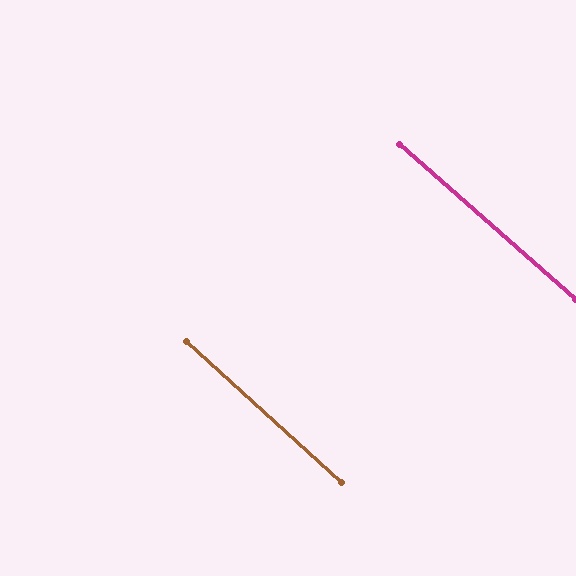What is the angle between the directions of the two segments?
Approximately 1 degree.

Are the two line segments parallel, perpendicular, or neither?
Parallel — their directions differ by only 1.1°.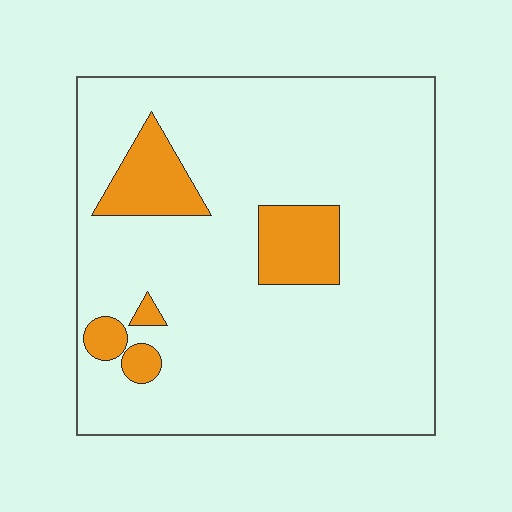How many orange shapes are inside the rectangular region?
5.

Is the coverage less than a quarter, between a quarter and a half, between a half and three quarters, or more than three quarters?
Less than a quarter.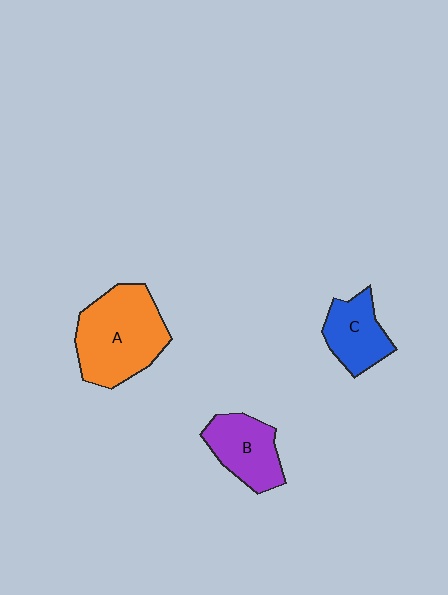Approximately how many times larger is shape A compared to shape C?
Approximately 1.9 times.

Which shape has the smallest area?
Shape C (blue).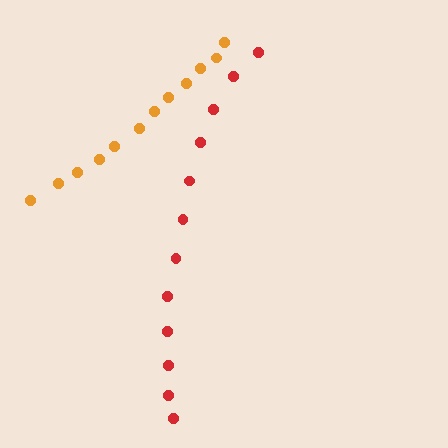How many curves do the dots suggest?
There are 2 distinct paths.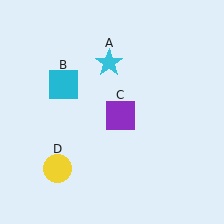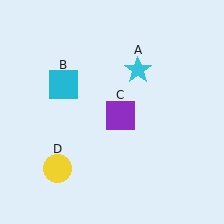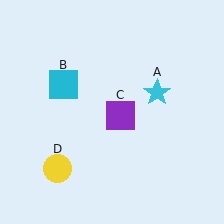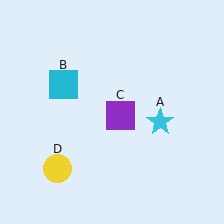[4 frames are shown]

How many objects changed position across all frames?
1 object changed position: cyan star (object A).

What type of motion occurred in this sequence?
The cyan star (object A) rotated clockwise around the center of the scene.